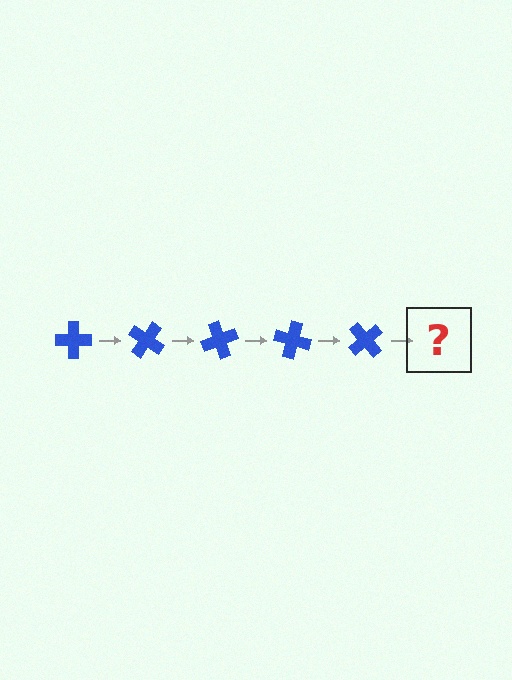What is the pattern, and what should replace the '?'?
The pattern is that the cross rotates 35 degrees each step. The '?' should be a blue cross rotated 175 degrees.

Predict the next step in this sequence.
The next step is a blue cross rotated 175 degrees.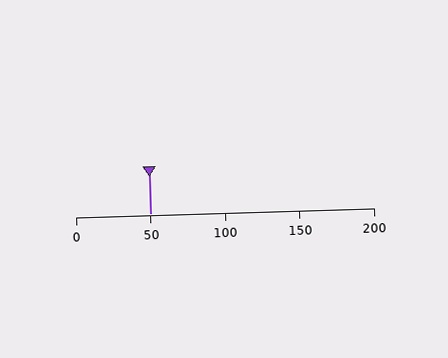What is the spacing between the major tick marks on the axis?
The major ticks are spaced 50 apart.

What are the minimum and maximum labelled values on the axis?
The axis runs from 0 to 200.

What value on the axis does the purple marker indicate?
The marker indicates approximately 50.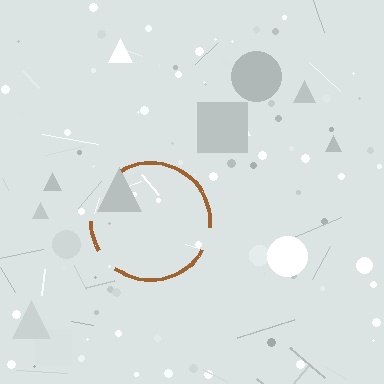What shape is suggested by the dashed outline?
The dashed outline suggests a circle.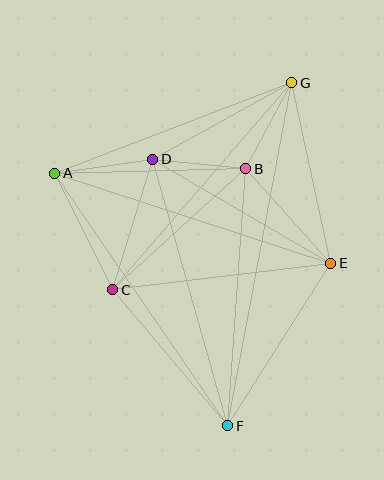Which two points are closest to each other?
Points B and D are closest to each other.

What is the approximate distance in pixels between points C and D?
The distance between C and D is approximately 136 pixels.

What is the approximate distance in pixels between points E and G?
The distance between E and G is approximately 185 pixels.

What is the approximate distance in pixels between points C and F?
The distance between C and F is approximately 178 pixels.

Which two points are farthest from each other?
Points F and G are farthest from each other.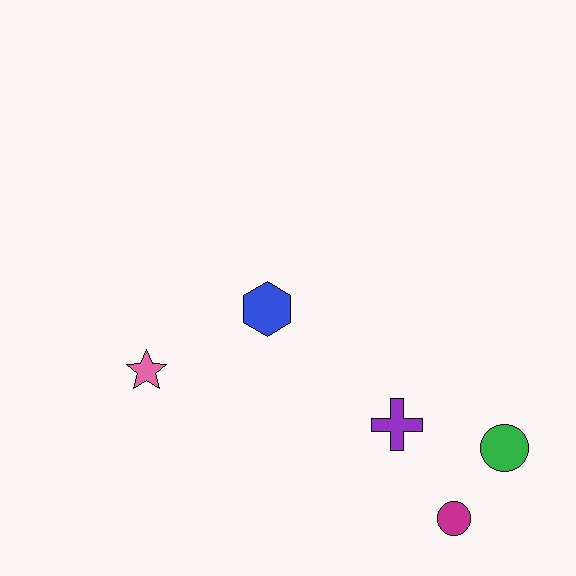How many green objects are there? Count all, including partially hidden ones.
There is 1 green object.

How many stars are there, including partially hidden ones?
There is 1 star.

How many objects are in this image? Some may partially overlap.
There are 5 objects.